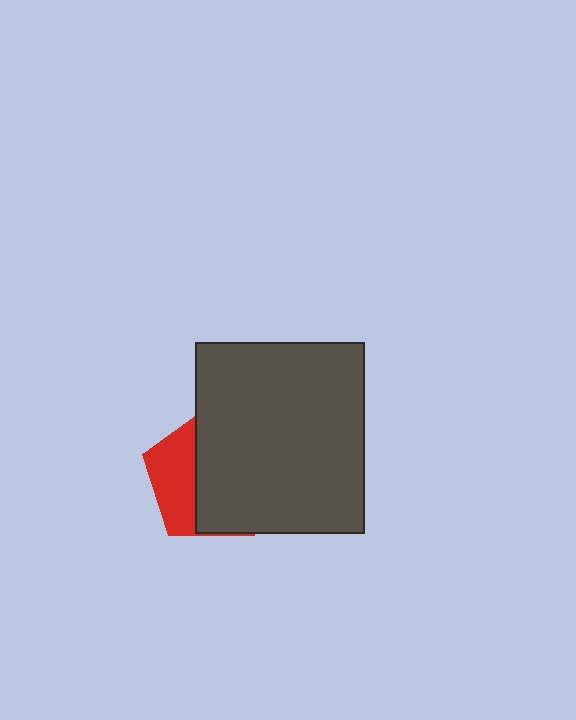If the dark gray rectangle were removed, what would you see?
You would see the complete red pentagon.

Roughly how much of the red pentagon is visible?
A small part of it is visible (roughly 35%).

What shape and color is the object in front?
The object in front is a dark gray rectangle.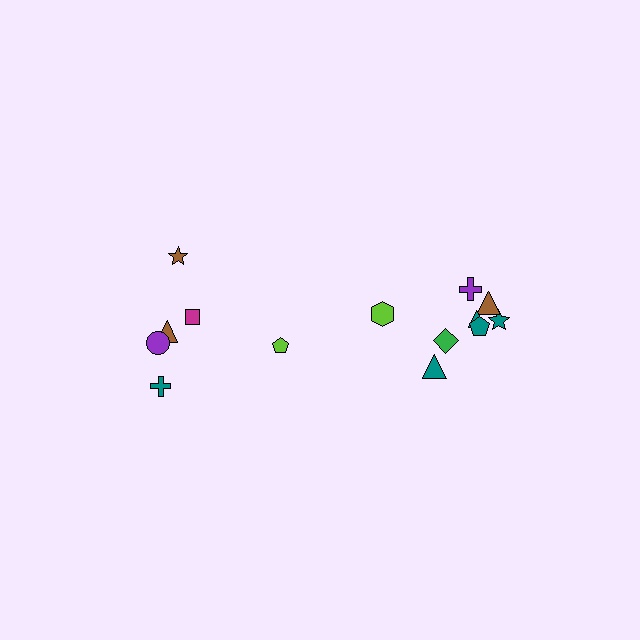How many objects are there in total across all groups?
There are 14 objects.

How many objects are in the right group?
There are 8 objects.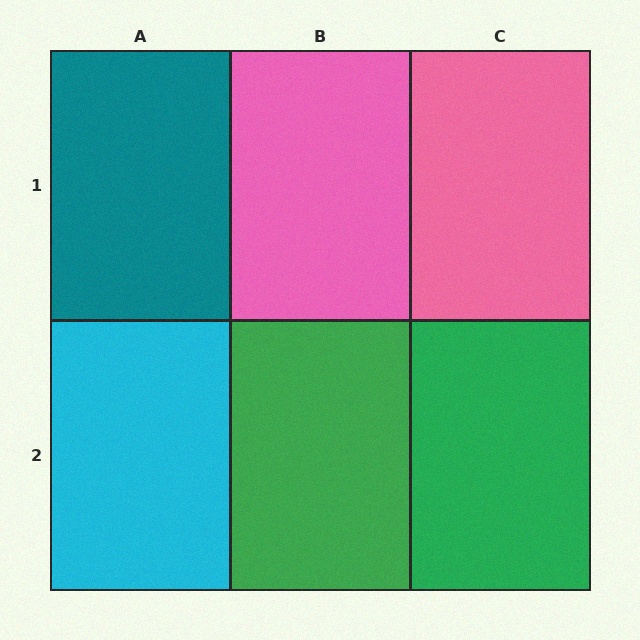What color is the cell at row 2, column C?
Green.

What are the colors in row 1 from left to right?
Teal, pink, pink.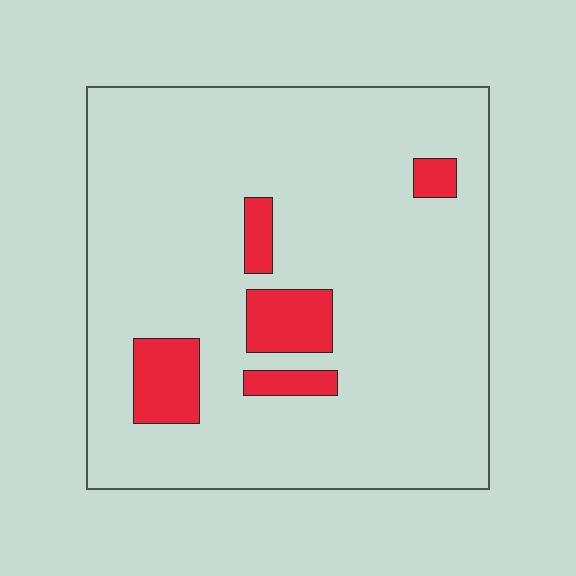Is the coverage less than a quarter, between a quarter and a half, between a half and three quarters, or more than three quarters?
Less than a quarter.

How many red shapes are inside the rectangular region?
5.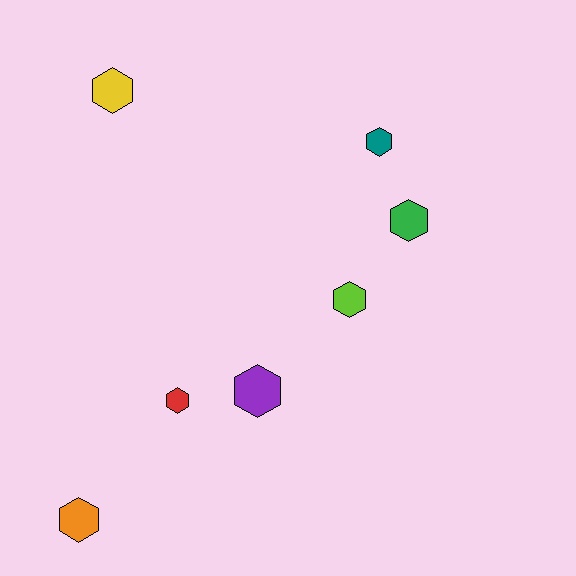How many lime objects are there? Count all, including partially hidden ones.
There is 1 lime object.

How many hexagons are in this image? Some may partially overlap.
There are 7 hexagons.